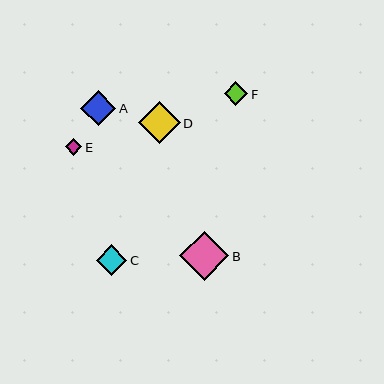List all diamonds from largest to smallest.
From largest to smallest: B, D, A, C, F, E.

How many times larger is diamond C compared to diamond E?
Diamond C is approximately 1.9 times the size of diamond E.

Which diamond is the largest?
Diamond B is the largest with a size of approximately 49 pixels.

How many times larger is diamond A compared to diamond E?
Diamond A is approximately 2.1 times the size of diamond E.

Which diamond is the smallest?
Diamond E is the smallest with a size of approximately 16 pixels.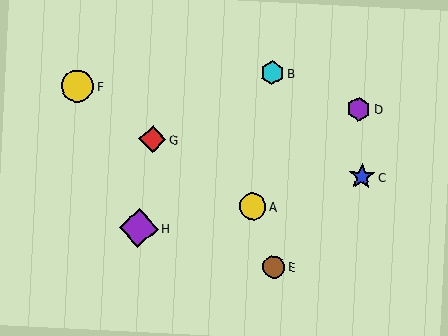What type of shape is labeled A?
Shape A is a yellow circle.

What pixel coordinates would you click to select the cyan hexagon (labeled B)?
Click at (272, 73) to select the cyan hexagon B.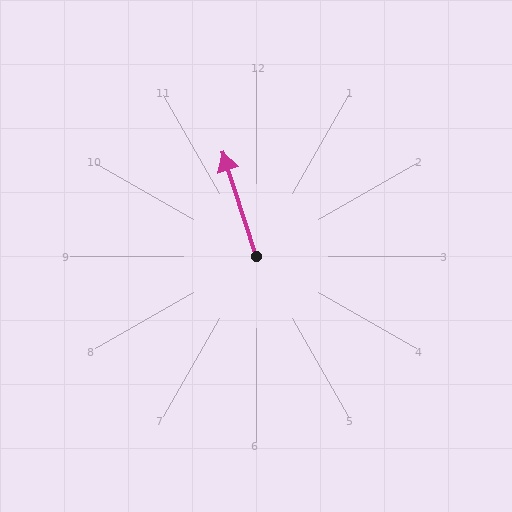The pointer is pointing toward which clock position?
Roughly 11 o'clock.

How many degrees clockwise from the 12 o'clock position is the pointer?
Approximately 342 degrees.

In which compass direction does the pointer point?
North.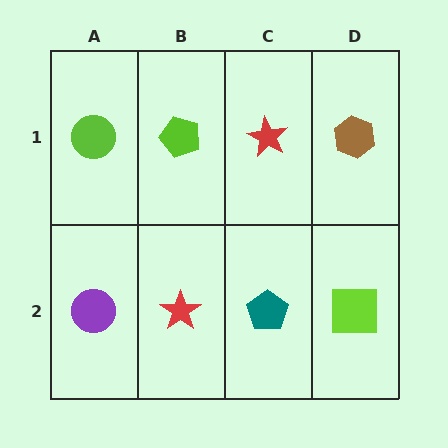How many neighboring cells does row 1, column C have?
3.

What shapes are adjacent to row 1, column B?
A red star (row 2, column B), a lime circle (row 1, column A), a red star (row 1, column C).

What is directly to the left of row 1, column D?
A red star.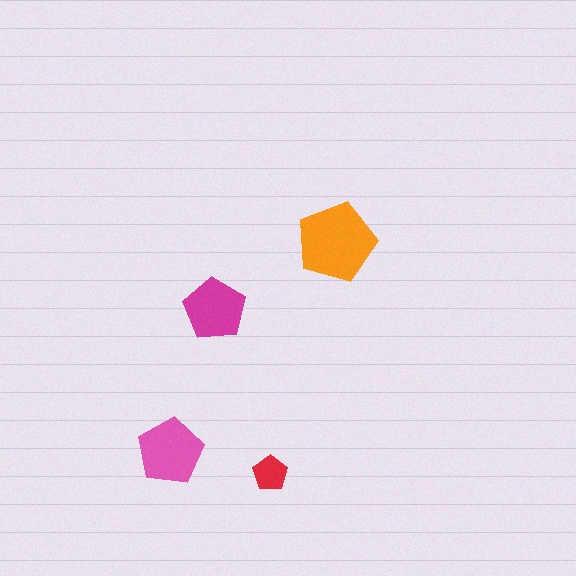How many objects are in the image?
There are 4 objects in the image.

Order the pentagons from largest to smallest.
the orange one, the pink one, the magenta one, the red one.